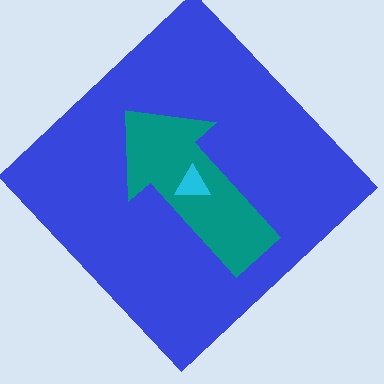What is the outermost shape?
The blue diamond.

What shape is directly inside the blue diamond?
The teal arrow.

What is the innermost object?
The cyan triangle.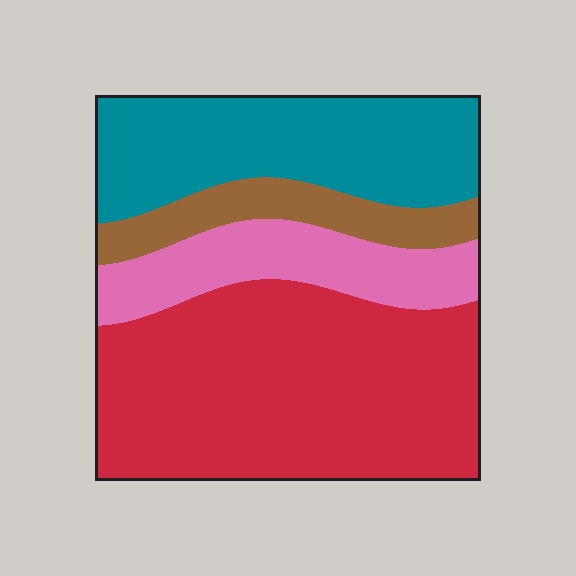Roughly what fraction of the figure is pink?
Pink covers about 15% of the figure.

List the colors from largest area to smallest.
From largest to smallest: red, teal, pink, brown.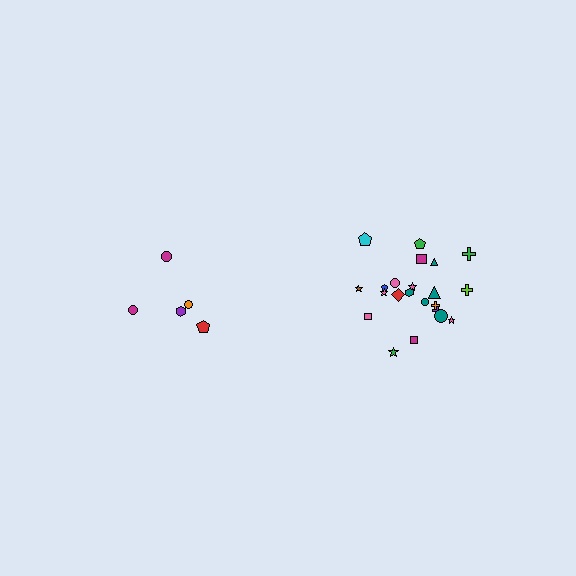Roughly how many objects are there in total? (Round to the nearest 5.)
Roughly 25 objects in total.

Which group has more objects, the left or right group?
The right group.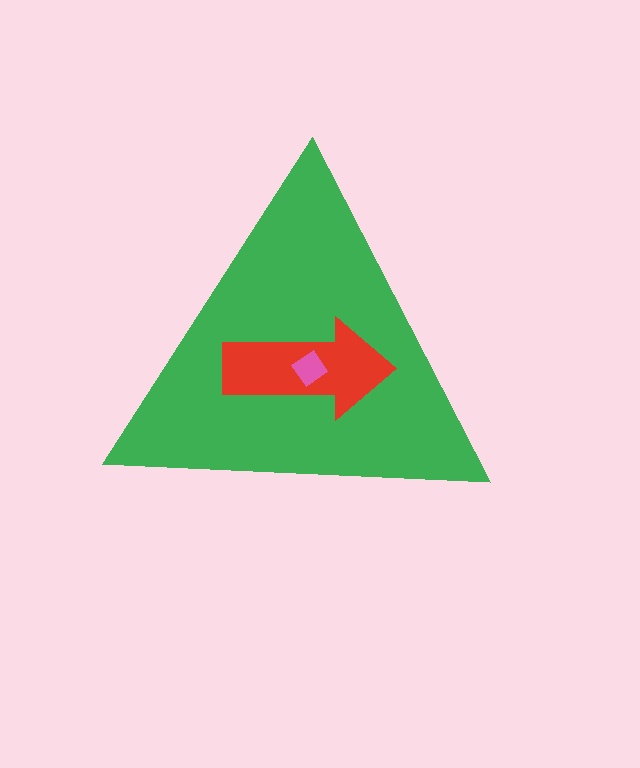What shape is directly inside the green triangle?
The red arrow.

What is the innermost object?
The pink diamond.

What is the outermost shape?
The green triangle.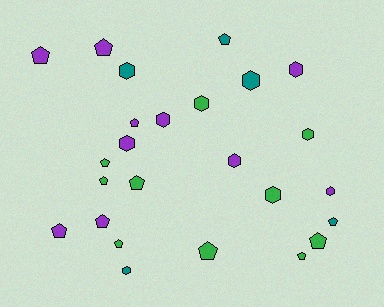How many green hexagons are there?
There are 3 green hexagons.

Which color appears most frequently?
Green, with 10 objects.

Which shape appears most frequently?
Pentagon, with 14 objects.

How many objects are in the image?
There are 25 objects.